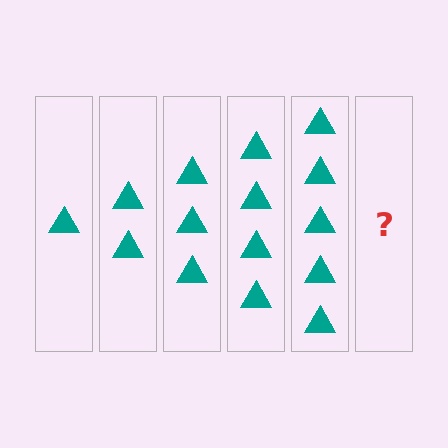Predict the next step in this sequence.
The next step is 6 triangles.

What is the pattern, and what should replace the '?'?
The pattern is that each step adds one more triangle. The '?' should be 6 triangles.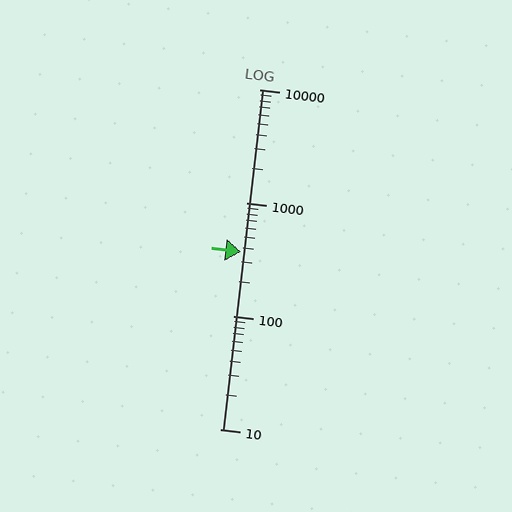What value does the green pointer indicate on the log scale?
The pointer indicates approximately 370.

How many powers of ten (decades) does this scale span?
The scale spans 3 decades, from 10 to 10000.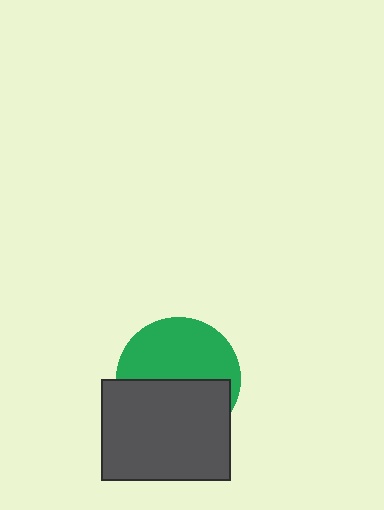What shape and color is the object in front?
The object in front is a dark gray rectangle.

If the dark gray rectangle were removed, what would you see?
You would see the complete green circle.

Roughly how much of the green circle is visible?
About half of it is visible (roughly 52%).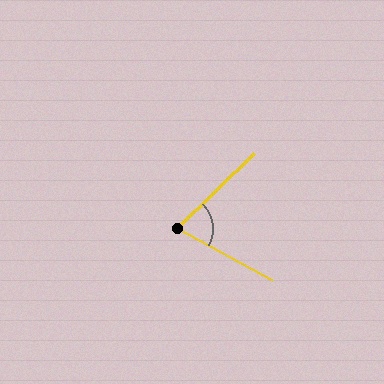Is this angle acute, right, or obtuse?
It is acute.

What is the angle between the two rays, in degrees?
Approximately 73 degrees.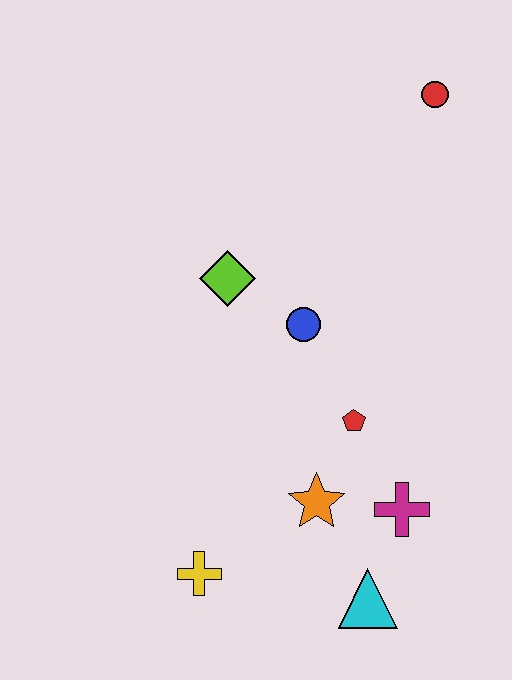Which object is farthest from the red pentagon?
The red circle is farthest from the red pentagon.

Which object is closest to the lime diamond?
The blue circle is closest to the lime diamond.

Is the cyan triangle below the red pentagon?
Yes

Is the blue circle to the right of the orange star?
No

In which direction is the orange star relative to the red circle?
The orange star is below the red circle.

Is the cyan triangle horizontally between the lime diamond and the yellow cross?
No